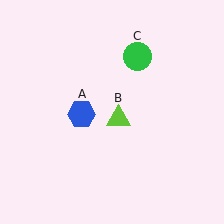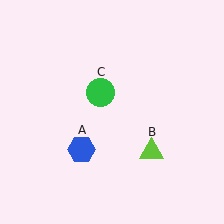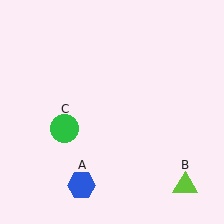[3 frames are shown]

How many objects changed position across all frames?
3 objects changed position: blue hexagon (object A), lime triangle (object B), green circle (object C).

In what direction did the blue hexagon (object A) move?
The blue hexagon (object A) moved down.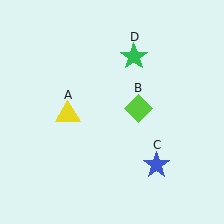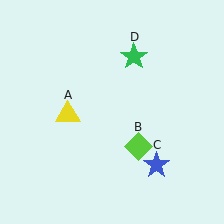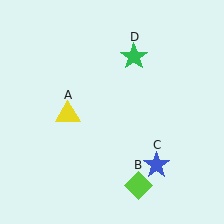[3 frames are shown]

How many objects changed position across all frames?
1 object changed position: lime diamond (object B).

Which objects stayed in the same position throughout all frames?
Yellow triangle (object A) and blue star (object C) and green star (object D) remained stationary.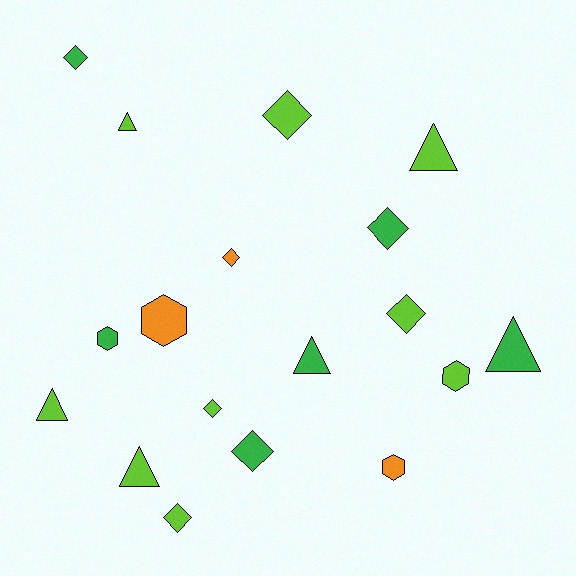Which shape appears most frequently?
Diamond, with 8 objects.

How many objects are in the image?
There are 18 objects.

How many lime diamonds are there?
There are 4 lime diamonds.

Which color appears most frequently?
Lime, with 9 objects.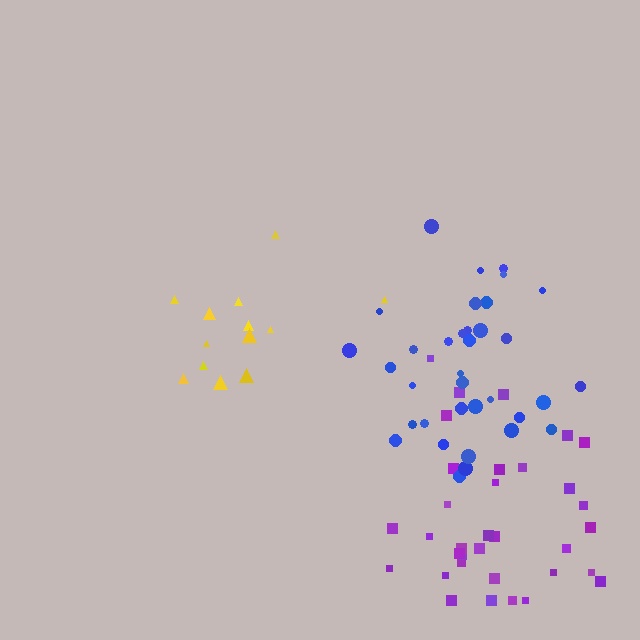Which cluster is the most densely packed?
Blue.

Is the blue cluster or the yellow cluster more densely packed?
Blue.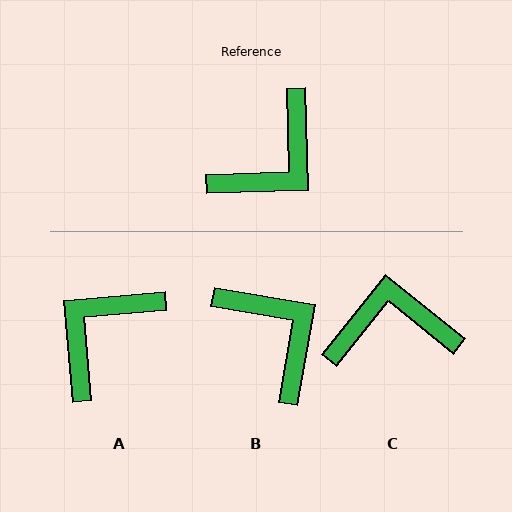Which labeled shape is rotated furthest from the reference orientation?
A, about 177 degrees away.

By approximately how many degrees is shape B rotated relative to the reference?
Approximately 78 degrees counter-clockwise.